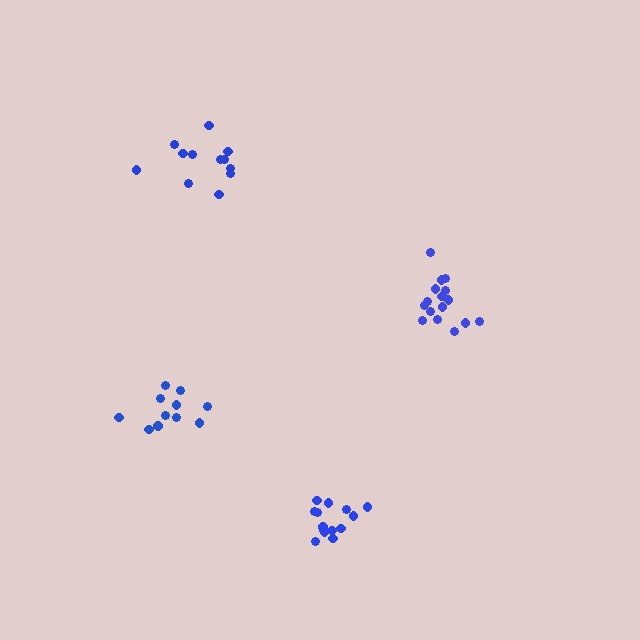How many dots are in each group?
Group 1: 12 dots, Group 2: 16 dots, Group 3: 11 dots, Group 4: 14 dots (53 total).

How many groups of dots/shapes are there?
There are 4 groups.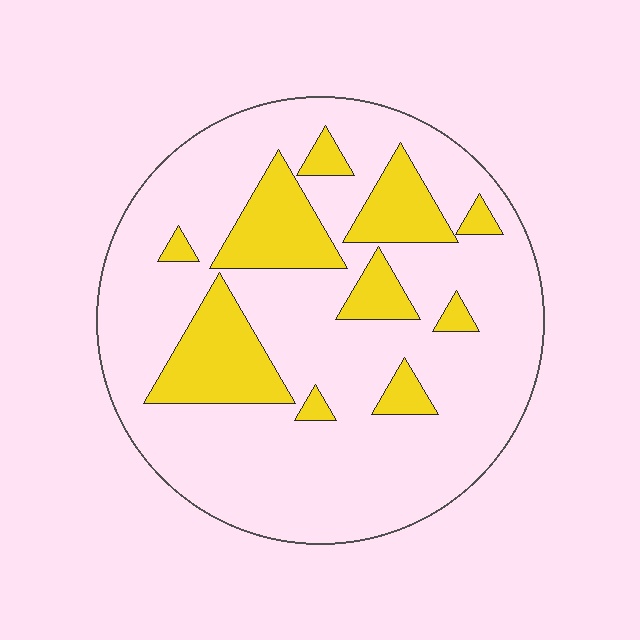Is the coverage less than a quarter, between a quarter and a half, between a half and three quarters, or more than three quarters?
Less than a quarter.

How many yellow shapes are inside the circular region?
10.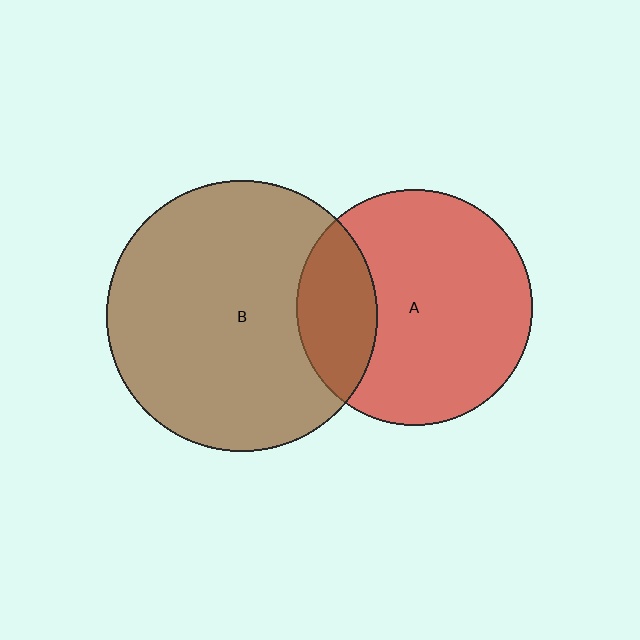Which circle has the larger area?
Circle B (brown).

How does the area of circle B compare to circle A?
Approximately 1.3 times.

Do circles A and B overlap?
Yes.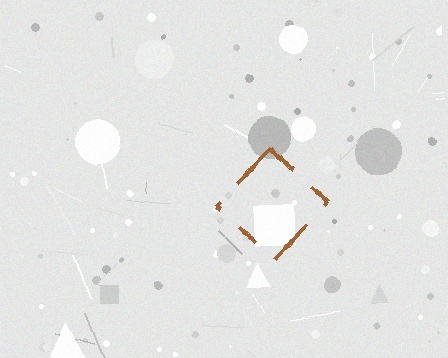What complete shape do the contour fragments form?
The contour fragments form a diamond.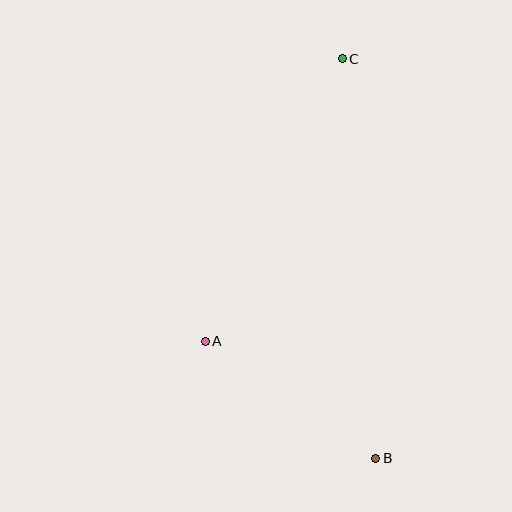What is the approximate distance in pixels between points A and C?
The distance between A and C is approximately 314 pixels.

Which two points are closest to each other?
Points A and B are closest to each other.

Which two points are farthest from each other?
Points B and C are farthest from each other.